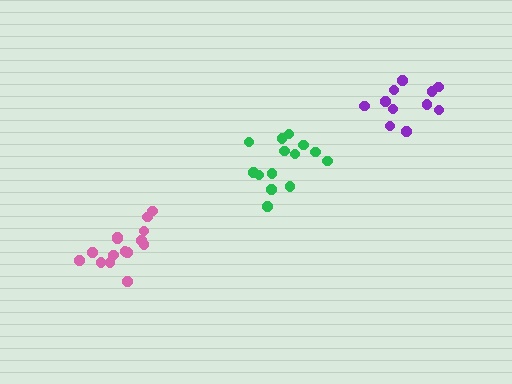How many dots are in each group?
Group 1: 11 dots, Group 2: 15 dots, Group 3: 14 dots (40 total).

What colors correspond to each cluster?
The clusters are colored: purple, pink, green.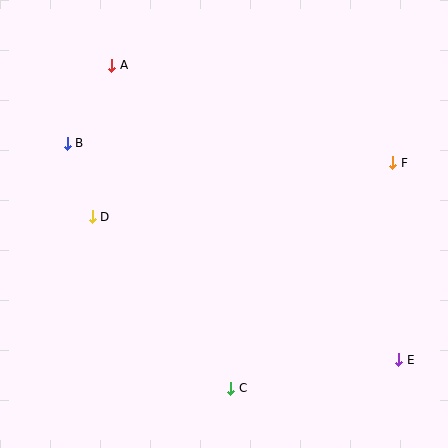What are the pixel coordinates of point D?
Point D is at (92, 217).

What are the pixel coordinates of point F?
Point F is at (393, 163).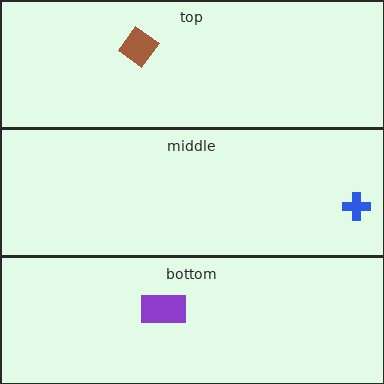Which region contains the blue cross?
The middle region.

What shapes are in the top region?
The brown diamond.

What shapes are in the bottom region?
The purple rectangle.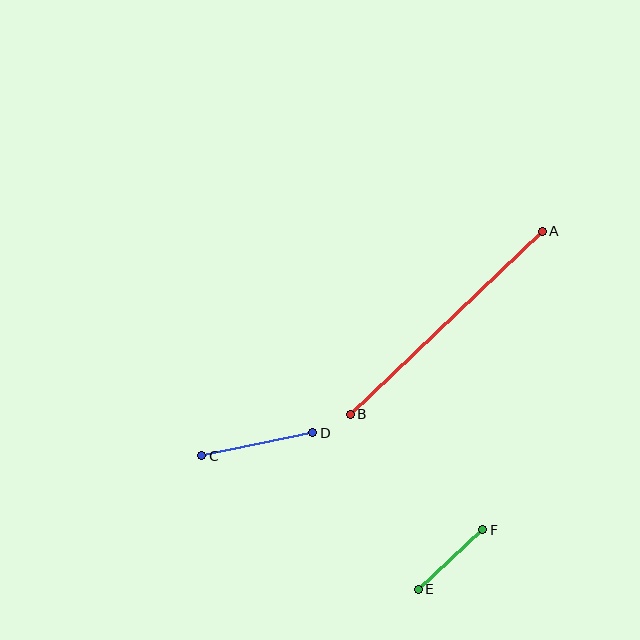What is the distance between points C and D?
The distance is approximately 113 pixels.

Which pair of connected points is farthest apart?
Points A and B are farthest apart.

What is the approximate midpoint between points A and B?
The midpoint is at approximately (446, 323) pixels.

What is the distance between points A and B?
The distance is approximately 265 pixels.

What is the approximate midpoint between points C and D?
The midpoint is at approximately (257, 444) pixels.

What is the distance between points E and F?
The distance is approximately 88 pixels.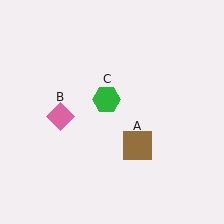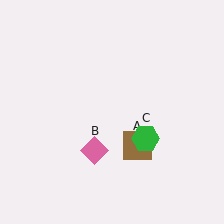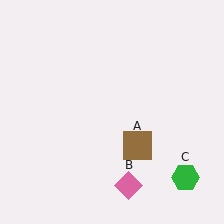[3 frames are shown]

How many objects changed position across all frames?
2 objects changed position: pink diamond (object B), green hexagon (object C).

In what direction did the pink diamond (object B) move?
The pink diamond (object B) moved down and to the right.